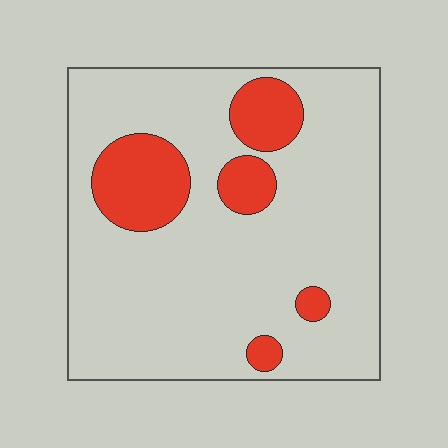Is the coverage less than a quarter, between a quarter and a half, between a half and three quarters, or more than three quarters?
Less than a quarter.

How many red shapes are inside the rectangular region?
5.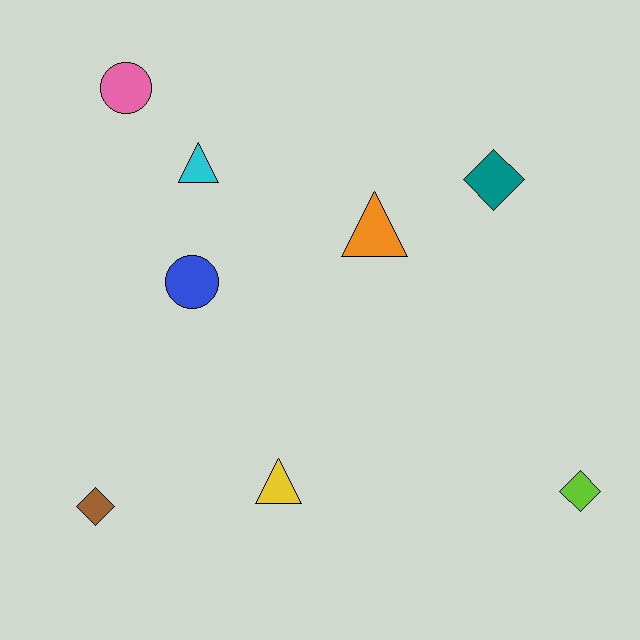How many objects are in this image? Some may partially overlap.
There are 8 objects.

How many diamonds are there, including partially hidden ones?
There are 3 diamonds.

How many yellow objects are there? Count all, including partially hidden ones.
There is 1 yellow object.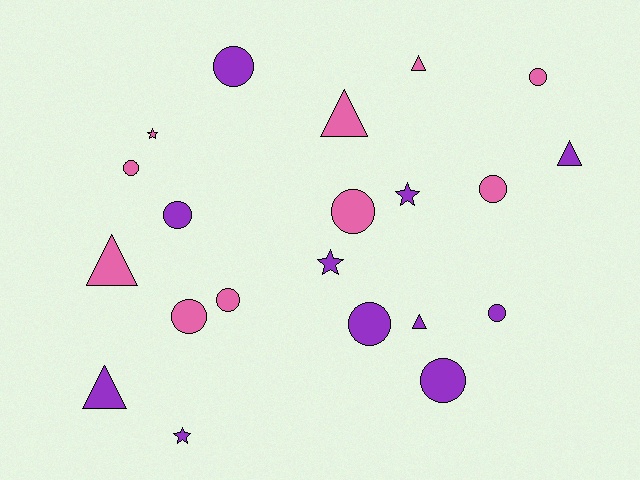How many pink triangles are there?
There are 3 pink triangles.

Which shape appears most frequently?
Circle, with 11 objects.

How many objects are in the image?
There are 21 objects.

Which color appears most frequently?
Purple, with 11 objects.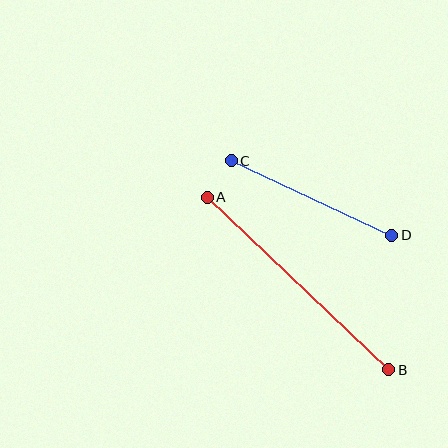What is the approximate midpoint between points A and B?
The midpoint is at approximately (298, 284) pixels.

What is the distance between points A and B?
The distance is approximately 250 pixels.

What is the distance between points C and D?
The distance is approximately 177 pixels.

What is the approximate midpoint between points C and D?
The midpoint is at approximately (312, 198) pixels.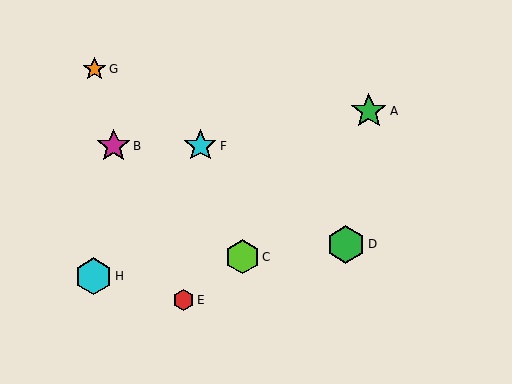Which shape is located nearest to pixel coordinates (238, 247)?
The lime hexagon (labeled C) at (242, 257) is nearest to that location.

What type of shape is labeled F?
Shape F is a cyan star.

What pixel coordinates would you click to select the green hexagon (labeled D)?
Click at (346, 244) to select the green hexagon D.